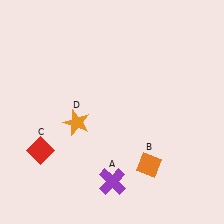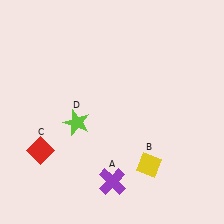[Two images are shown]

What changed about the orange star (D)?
In Image 1, D is orange. In Image 2, it changed to lime.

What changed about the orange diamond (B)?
In Image 1, B is orange. In Image 2, it changed to yellow.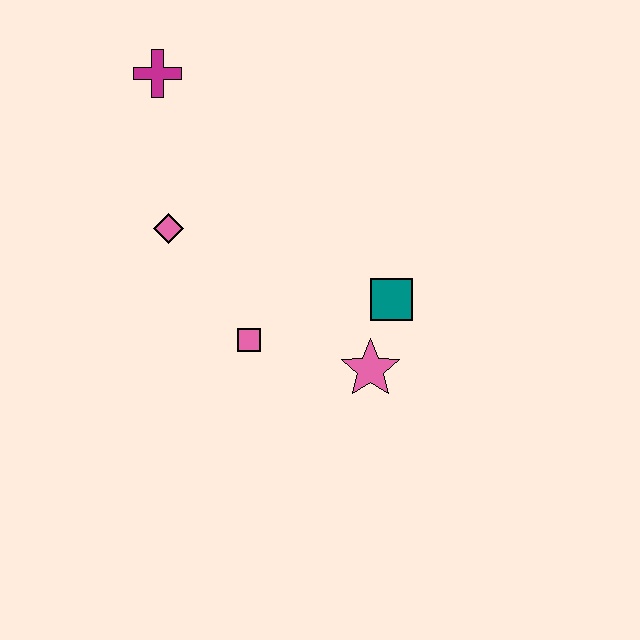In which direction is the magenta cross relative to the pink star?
The magenta cross is above the pink star.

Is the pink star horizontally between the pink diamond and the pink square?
No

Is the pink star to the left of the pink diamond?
No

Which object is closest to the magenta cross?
The pink diamond is closest to the magenta cross.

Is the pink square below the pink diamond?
Yes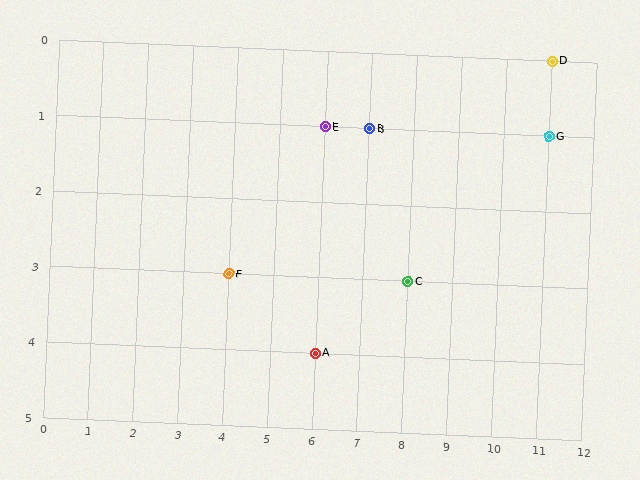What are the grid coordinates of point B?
Point B is at grid coordinates (7, 1).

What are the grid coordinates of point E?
Point E is at grid coordinates (6, 1).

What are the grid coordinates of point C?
Point C is at grid coordinates (8, 3).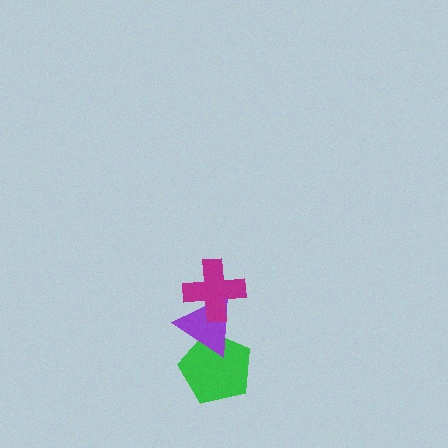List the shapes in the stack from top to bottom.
From top to bottom: the magenta cross, the purple triangle, the green pentagon.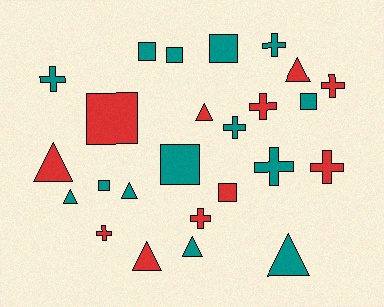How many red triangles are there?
There are 4 red triangles.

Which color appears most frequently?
Teal, with 14 objects.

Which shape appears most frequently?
Cross, with 9 objects.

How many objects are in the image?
There are 25 objects.